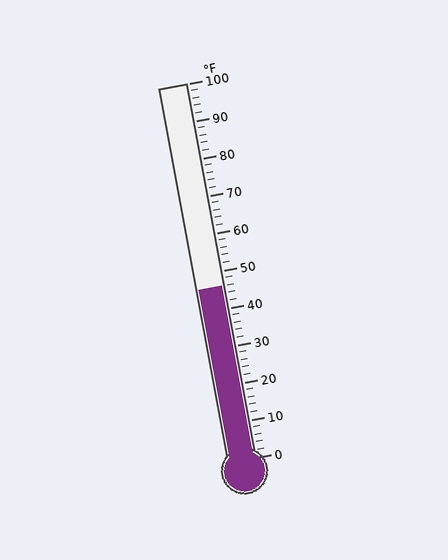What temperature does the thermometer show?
The thermometer shows approximately 46°F.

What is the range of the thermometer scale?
The thermometer scale ranges from 0°F to 100°F.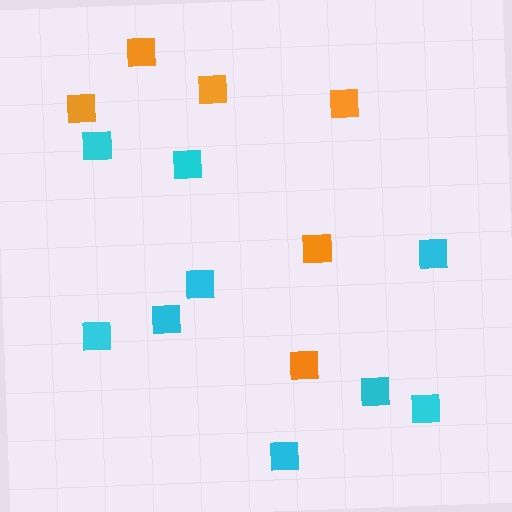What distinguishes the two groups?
There are 2 groups: one group of orange squares (6) and one group of cyan squares (9).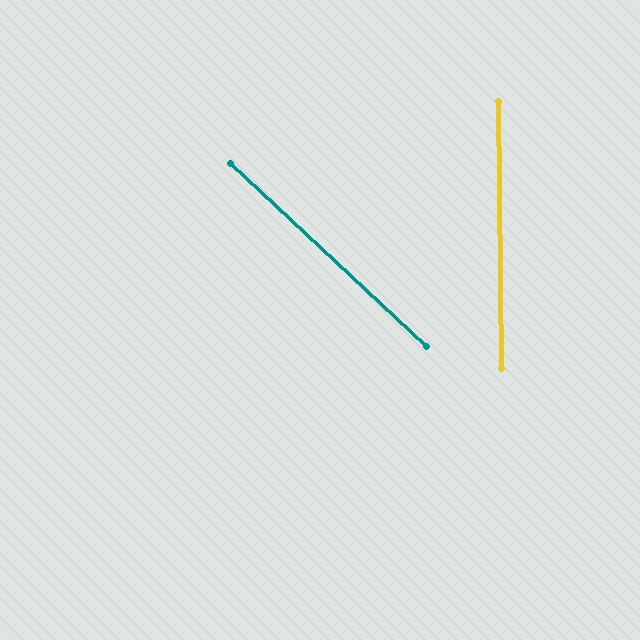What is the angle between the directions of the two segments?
Approximately 46 degrees.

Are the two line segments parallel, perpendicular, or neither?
Neither parallel nor perpendicular — they differ by about 46°.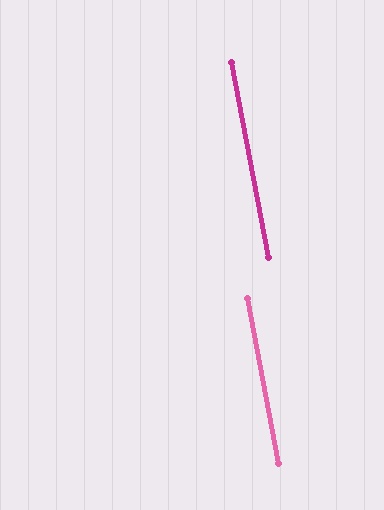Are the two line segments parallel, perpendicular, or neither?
Parallel — their directions differ by only 0.0°.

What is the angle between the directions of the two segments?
Approximately 0 degrees.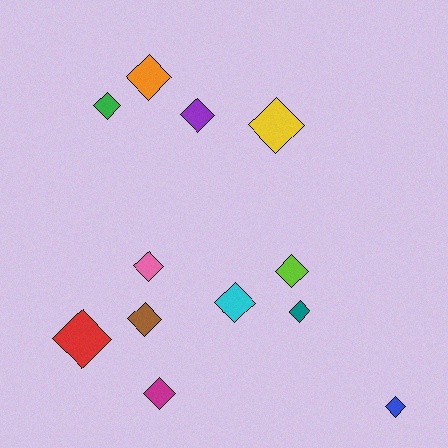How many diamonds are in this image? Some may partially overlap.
There are 12 diamonds.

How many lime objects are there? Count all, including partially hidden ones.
There is 1 lime object.